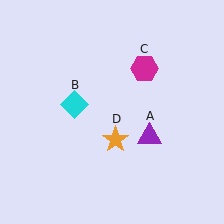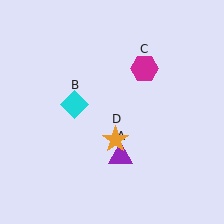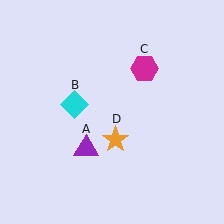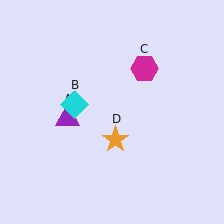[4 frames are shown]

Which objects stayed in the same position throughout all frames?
Cyan diamond (object B) and magenta hexagon (object C) and orange star (object D) remained stationary.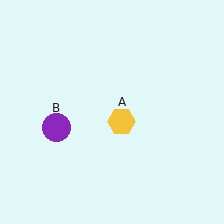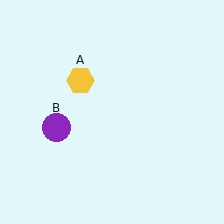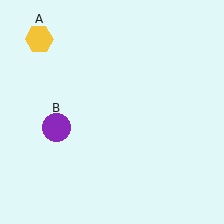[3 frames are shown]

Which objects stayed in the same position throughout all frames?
Purple circle (object B) remained stationary.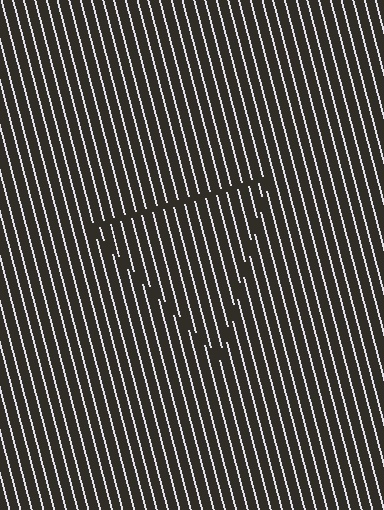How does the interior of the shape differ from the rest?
The interior of the shape contains the same grating, shifted by half a period — the contour is defined by the phase discontinuity where line-ends from the inner and outer gratings abut.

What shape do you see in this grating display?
An illusory triangle. The interior of the shape contains the same grating, shifted by half a period — the contour is defined by the phase discontinuity where line-ends from the inner and outer gratings abut.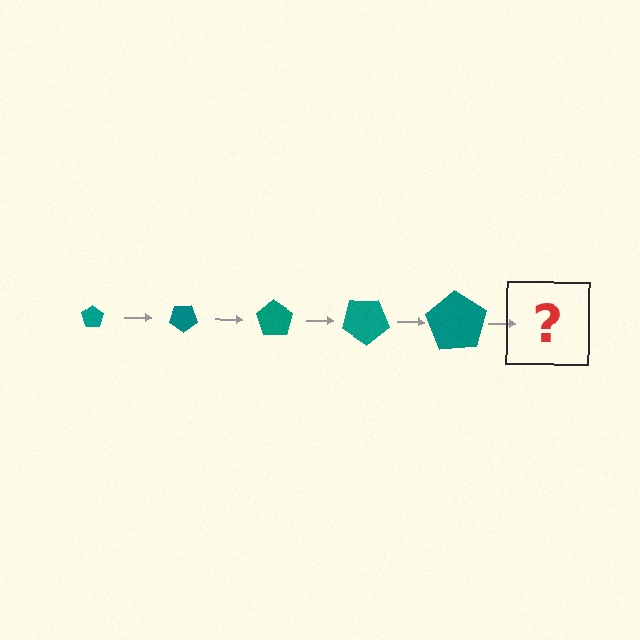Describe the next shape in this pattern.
It should be a pentagon, larger than the previous one and rotated 175 degrees from the start.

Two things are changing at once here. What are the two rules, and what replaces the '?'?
The two rules are that the pentagon grows larger each step and it rotates 35 degrees each step. The '?' should be a pentagon, larger than the previous one and rotated 175 degrees from the start.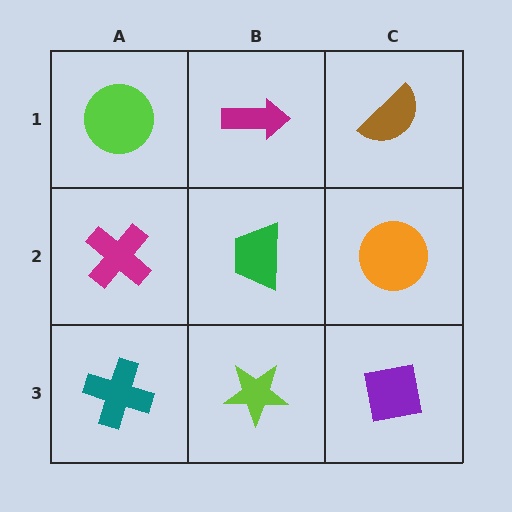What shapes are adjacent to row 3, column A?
A magenta cross (row 2, column A), a lime star (row 3, column B).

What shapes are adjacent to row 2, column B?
A magenta arrow (row 1, column B), a lime star (row 3, column B), a magenta cross (row 2, column A), an orange circle (row 2, column C).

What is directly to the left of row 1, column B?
A lime circle.